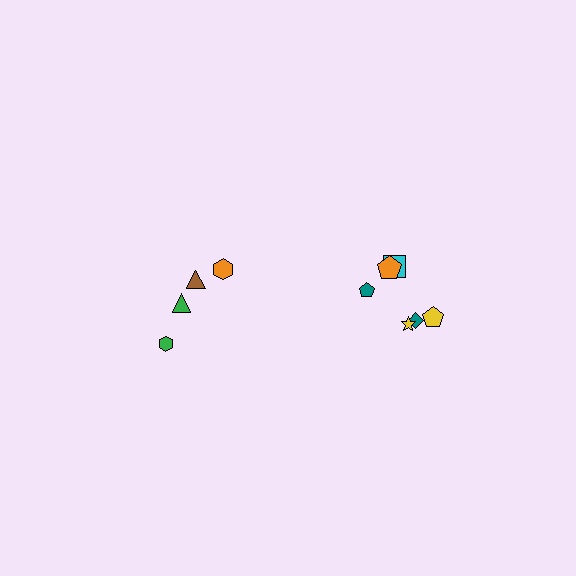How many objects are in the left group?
There are 4 objects.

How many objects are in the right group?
There are 6 objects.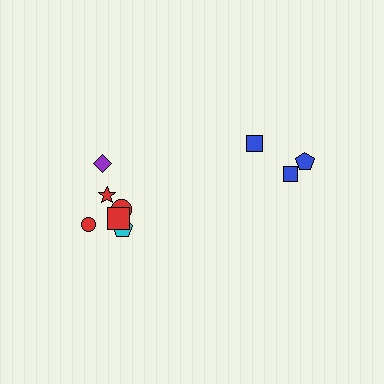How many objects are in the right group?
There are 3 objects.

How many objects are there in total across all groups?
There are 9 objects.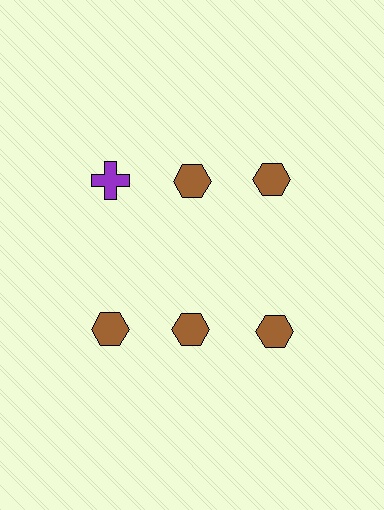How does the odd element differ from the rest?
It differs in both color (purple instead of brown) and shape (cross instead of hexagon).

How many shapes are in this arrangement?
There are 6 shapes arranged in a grid pattern.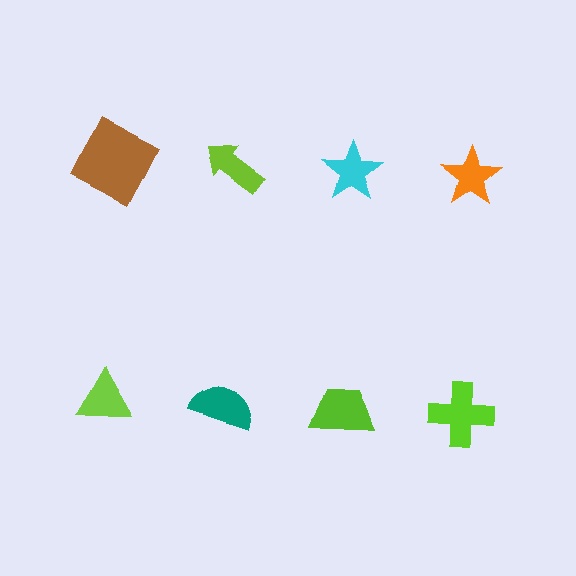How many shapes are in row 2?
4 shapes.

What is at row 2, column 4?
A lime cross.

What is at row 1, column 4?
An orange star.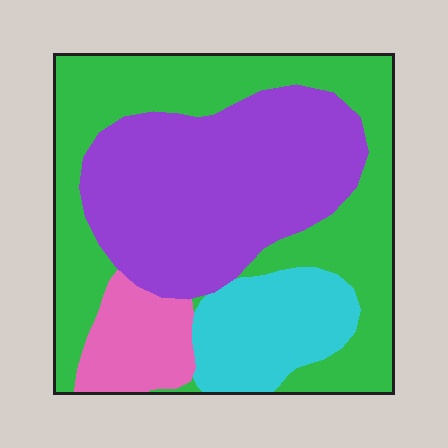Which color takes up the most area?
Green, at roughly 40%.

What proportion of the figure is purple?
Purple takes up about three eighths (3/8) of the figure.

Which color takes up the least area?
Pink, at roughly 10%.